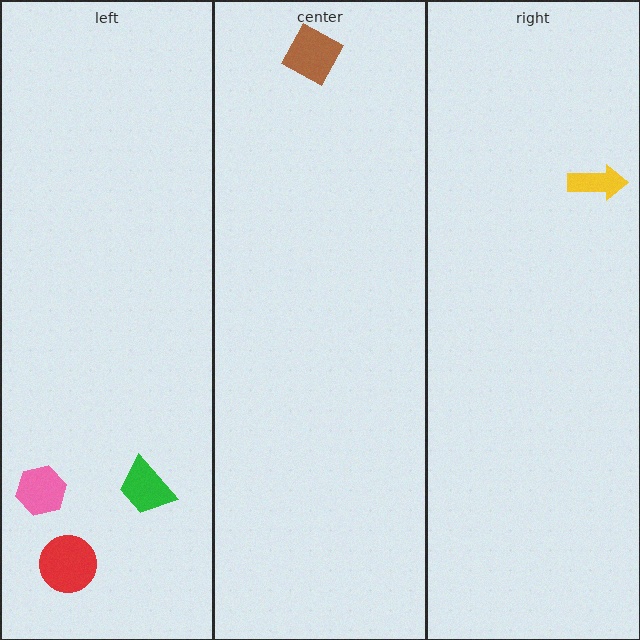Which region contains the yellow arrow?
The right region.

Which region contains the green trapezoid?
The left region.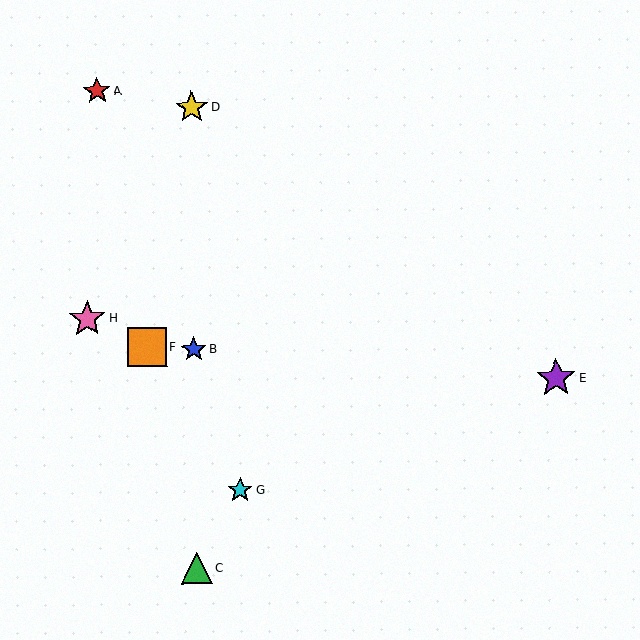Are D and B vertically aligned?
Yes, both are at x≈191.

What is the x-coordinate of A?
Object A is at x≈97.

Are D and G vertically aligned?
No, D is at x≈191 and G is at x≈240.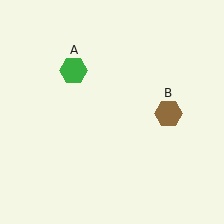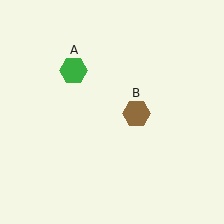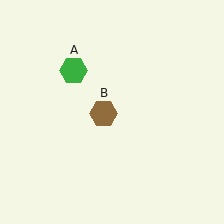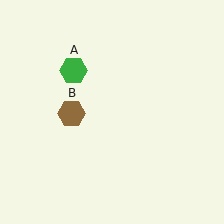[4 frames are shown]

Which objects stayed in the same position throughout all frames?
Green hexagon (object A) remained stationary.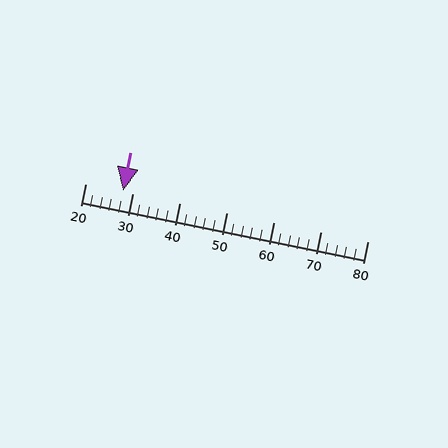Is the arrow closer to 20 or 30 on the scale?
The arrow is closer to 30.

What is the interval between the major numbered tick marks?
The major tick marks are spaced 10 units apart.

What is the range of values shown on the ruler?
The ruler shows values from 20 to 80.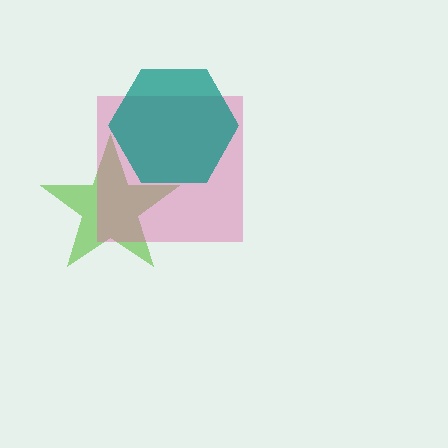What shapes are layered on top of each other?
The layered shapes are: a lime star, a pink square, a teal hexagon.